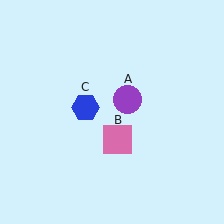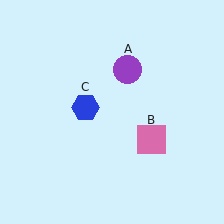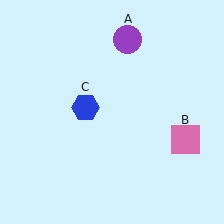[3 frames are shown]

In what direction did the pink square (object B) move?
The pink square (object B) moved right.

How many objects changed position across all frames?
2 objects changed position: purple circle (object A), pink square (object B).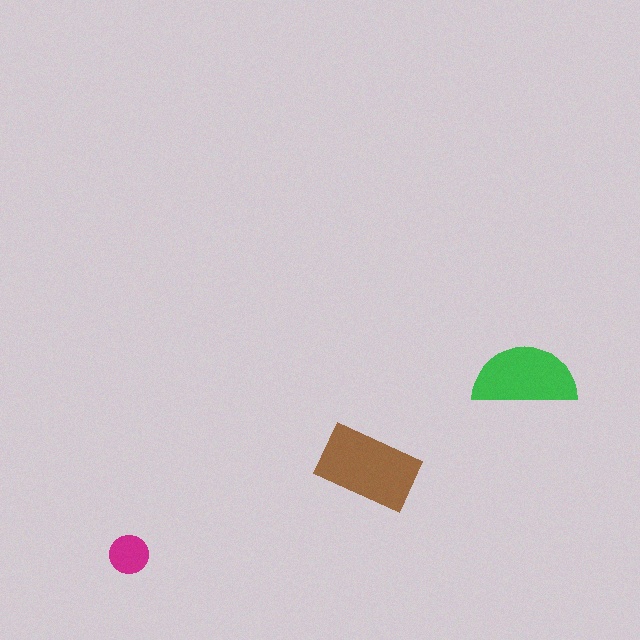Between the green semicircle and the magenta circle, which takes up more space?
The green semicircle.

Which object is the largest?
The brown rectangle.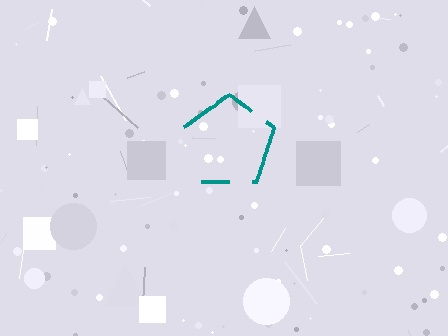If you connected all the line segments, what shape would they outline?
They would outline a pentagon.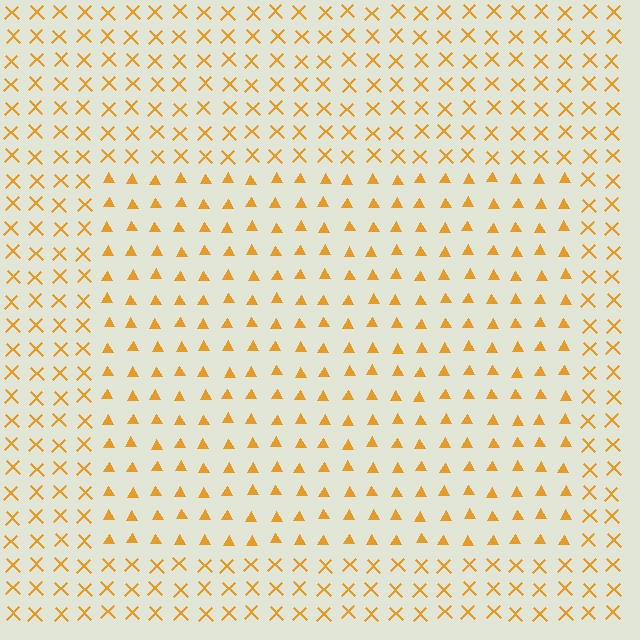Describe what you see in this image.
The image is filled with small orange elements arranged in a uniform grid. A rectangle-shaped region contains triangles, while the surrounding area contains X marks. The boundary is defined purely by the change in element shape.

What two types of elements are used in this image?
The image uses triangles inside the rectangle region and X marks outside it.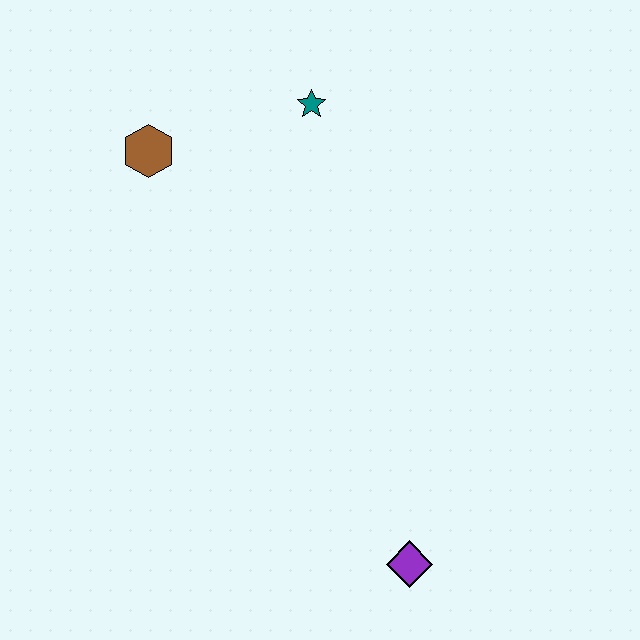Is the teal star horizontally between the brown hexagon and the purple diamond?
Yes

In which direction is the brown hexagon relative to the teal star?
The brown hexagon is to the left of the teal star.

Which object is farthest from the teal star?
The purple diamond is farthest from the teal star.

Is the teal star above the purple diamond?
Yes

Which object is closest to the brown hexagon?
The teal star is closest to the brown hexagon.